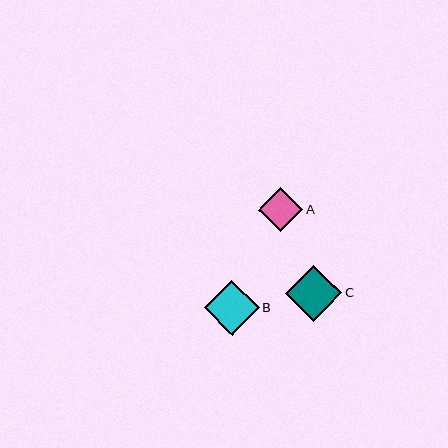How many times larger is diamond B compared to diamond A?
Diamond B is approximately 1.2 times the size of diamond A.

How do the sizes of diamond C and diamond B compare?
Diamond C and diamond B are approximately the same size.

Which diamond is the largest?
Diamond C is the largest with a size of approximately 56 pixels.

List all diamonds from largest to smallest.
From largest to smallest: C, B, A.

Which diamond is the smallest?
Diamond A is the smallest with a size of approximately 44 pixels.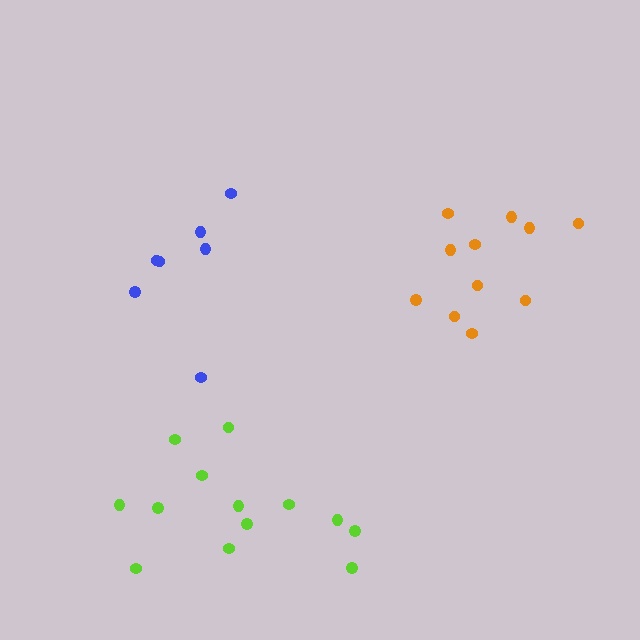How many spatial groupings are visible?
There are 3 spatial groupings.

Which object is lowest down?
The lime cluster is bottommost.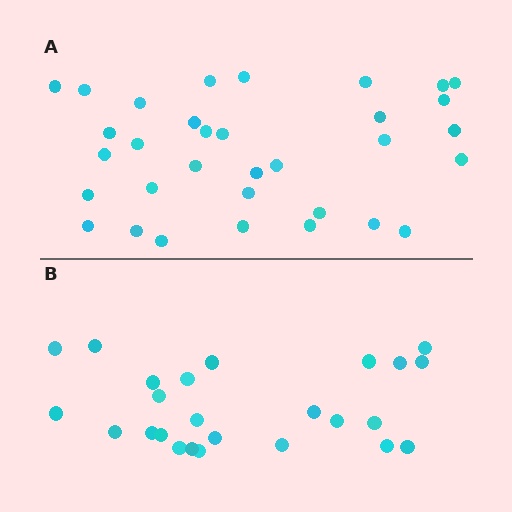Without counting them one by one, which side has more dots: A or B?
Region A (the top region) has more dots.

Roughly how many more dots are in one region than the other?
Region A has roughly 8 or so more dots than region B.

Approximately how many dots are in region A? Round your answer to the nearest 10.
About 30 dots. (The exact count is 33, which rounds to 30.)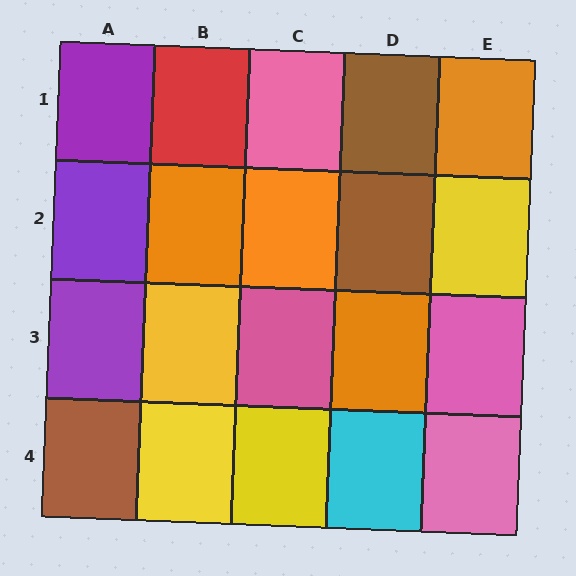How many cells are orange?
4 cells are orange.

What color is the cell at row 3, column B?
Yellow.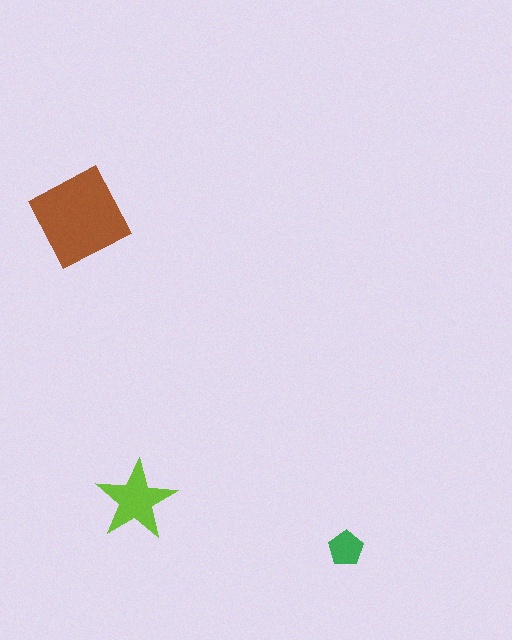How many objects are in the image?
There are 3 objects in the image.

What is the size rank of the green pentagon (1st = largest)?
3rd.